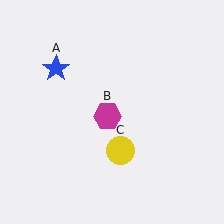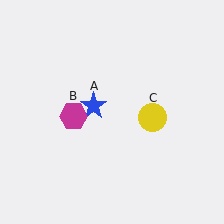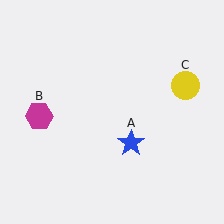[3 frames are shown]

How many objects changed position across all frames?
3 objects changed position: blue star (object A), magenta hexagon (object B), yellow circle (object C).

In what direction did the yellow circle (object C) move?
The yellow circle (object C) moved up and to the right.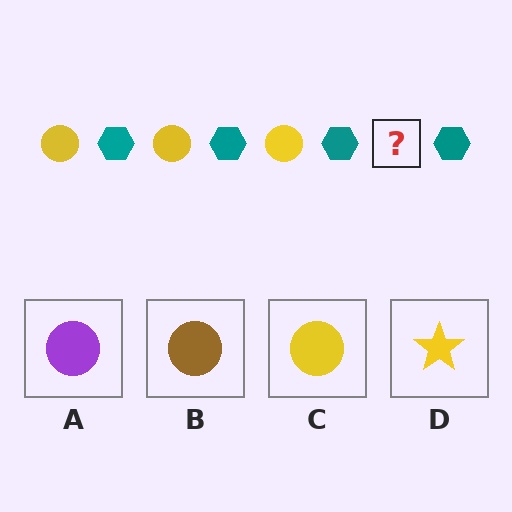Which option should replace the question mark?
Option C.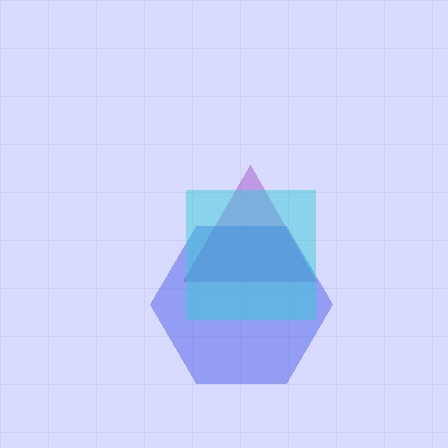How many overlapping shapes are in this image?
There are 3 overlapping shapes in the image.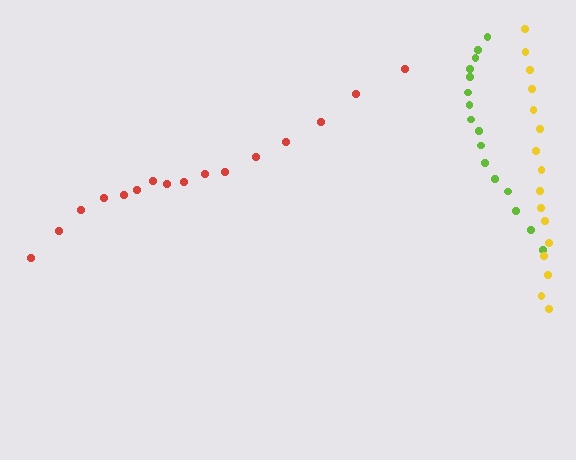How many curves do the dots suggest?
There are 3 distinct paths.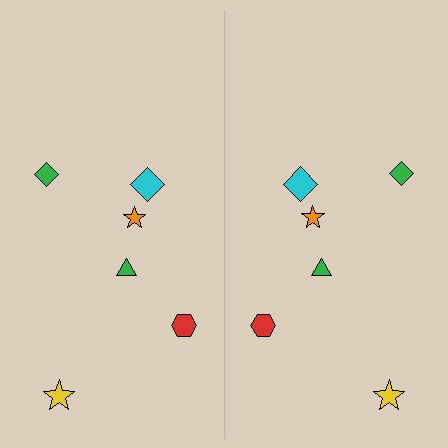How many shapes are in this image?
There are 12 shapes in this image.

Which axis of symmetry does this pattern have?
The pattern has a vertical axis of symmetry running through the center of the image.